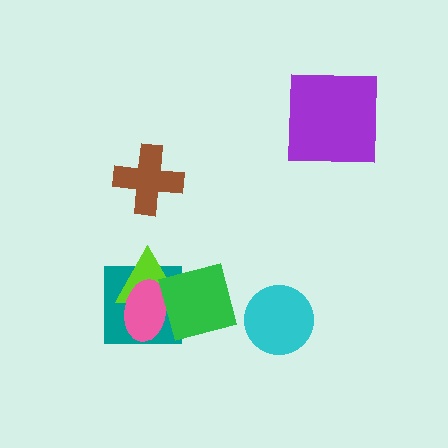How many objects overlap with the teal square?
3 objects overlap with the teal square.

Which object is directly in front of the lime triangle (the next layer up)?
The pink ellipse is directly in front of the lime triangle.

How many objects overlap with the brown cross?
0 objects overlap with the brown cross.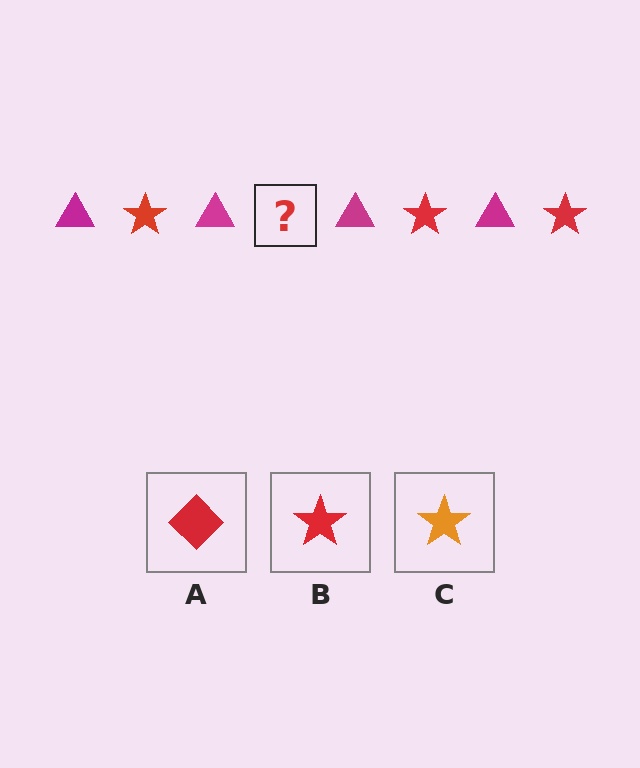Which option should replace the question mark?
Option B.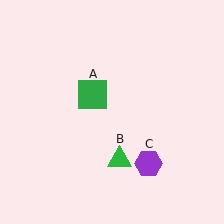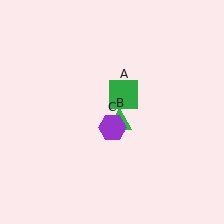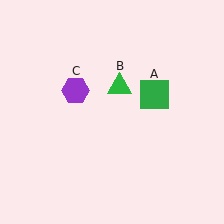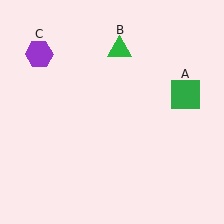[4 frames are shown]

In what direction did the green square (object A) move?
The green square (object A) moved right.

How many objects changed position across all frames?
3 objects changed position: green square (object A), green triangle (object B), purple hexagon (object C).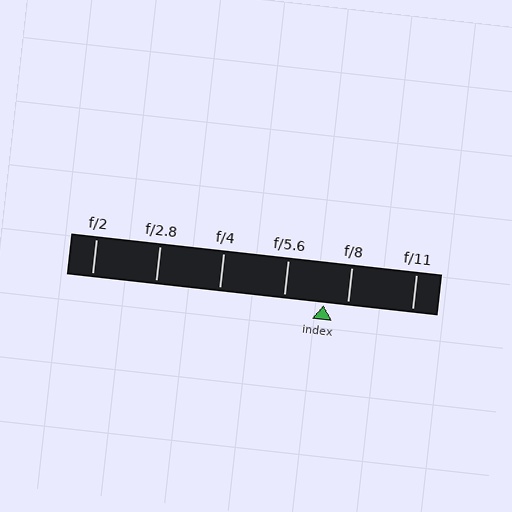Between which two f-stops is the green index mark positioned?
The index mark is between f/5.6 and f/8.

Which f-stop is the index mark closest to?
The index mark is closest to f/8.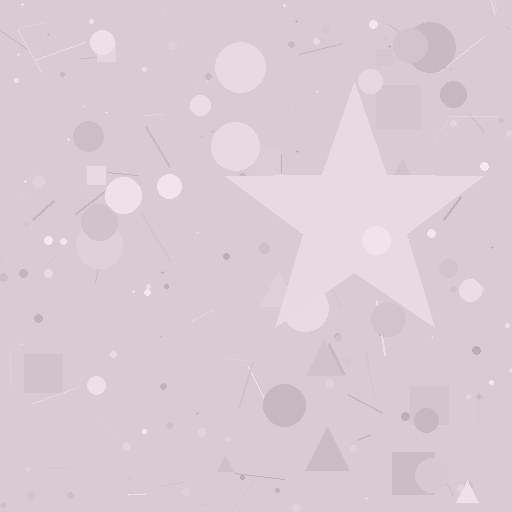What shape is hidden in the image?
A star is hidden in the image.